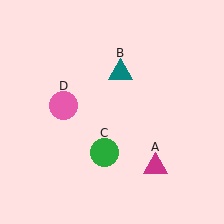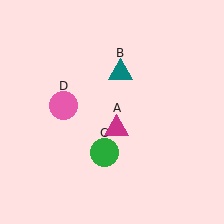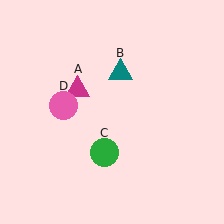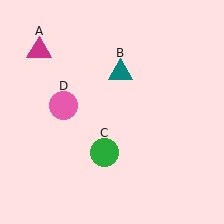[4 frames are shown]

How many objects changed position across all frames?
1 object changed position: magenta triangle (object A).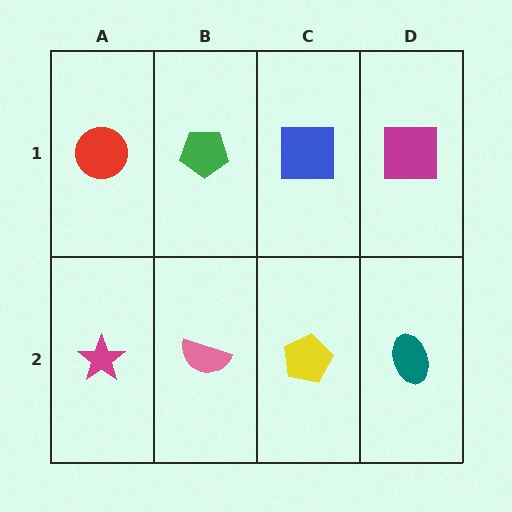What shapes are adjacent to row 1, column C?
A yellow pentagon (row 2, column C), a green pentagon (row 1, column B), a magenta square (row 1, column D).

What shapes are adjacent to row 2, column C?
A blue square (row 1, column C), a pink semicircle (row 2, column B), a teal ellipse (row 2, column D).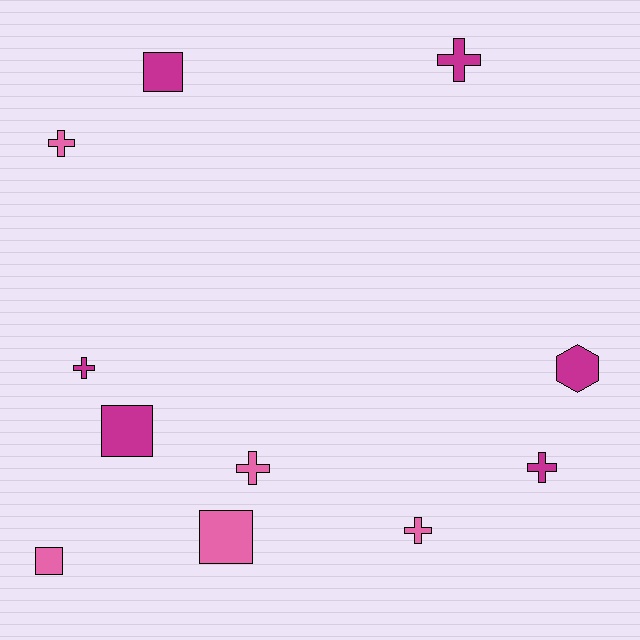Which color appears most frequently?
Magenta, with 6 objects.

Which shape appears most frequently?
Cross, with 6 objects.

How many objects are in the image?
There are 11 objects.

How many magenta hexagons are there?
There is 1 magenta hexagon.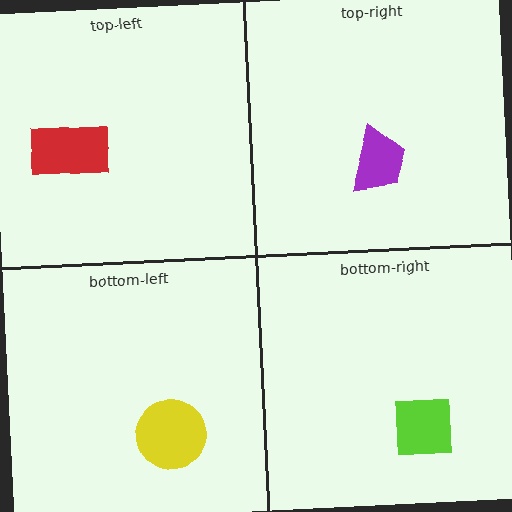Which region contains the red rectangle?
The top-left region.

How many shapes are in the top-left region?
1.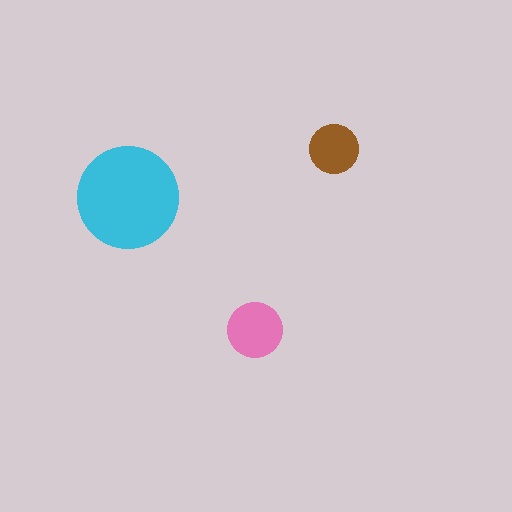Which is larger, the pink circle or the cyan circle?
The cyan one.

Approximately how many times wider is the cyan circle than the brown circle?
About 2 times wider.